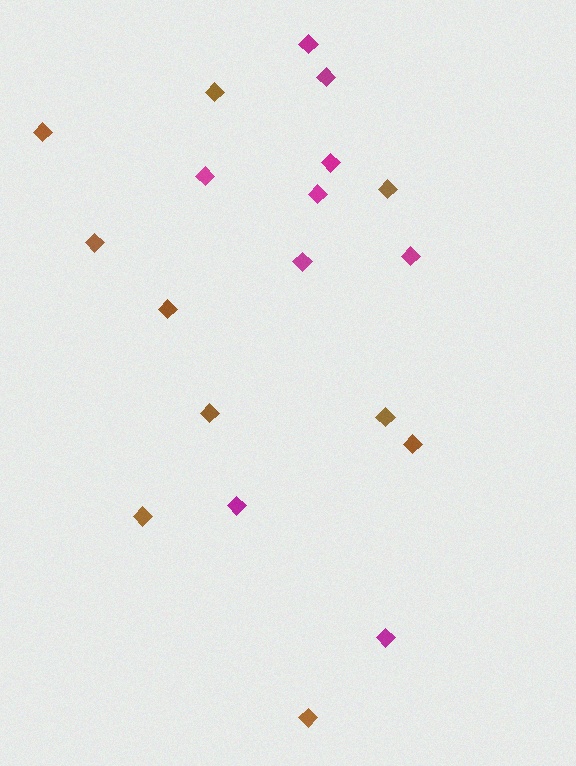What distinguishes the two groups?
There are 2 groups: one group of brown diamonds (10) and one group of magenta diamonds (9).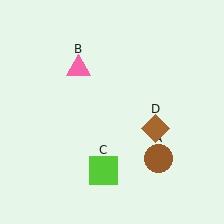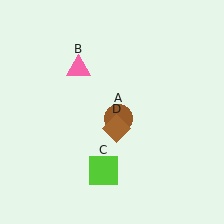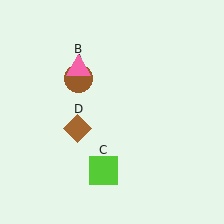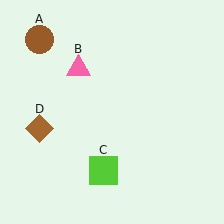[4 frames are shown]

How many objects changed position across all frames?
2 objects changed position: brown circle (object A), brown diamond (object D).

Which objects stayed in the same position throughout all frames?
Pink triangle (object B) and lime square (object C) remained stationary.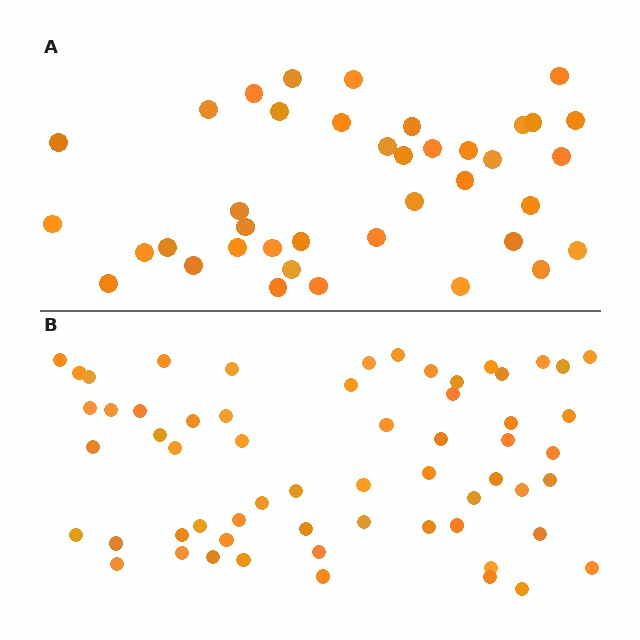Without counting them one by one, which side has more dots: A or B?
Region B (the bottom region) has more dots.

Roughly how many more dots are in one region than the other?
Region B has approximately 20 more dots than region A.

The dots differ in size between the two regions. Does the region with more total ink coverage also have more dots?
No. Region A has more total ink coverage because its dots are larger, but region B actually contains more individual dots. Total area can be misleading — the number of items is what matters here.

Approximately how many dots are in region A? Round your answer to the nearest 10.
About 40 dots. (The exact count is 39, which rounds to 40.)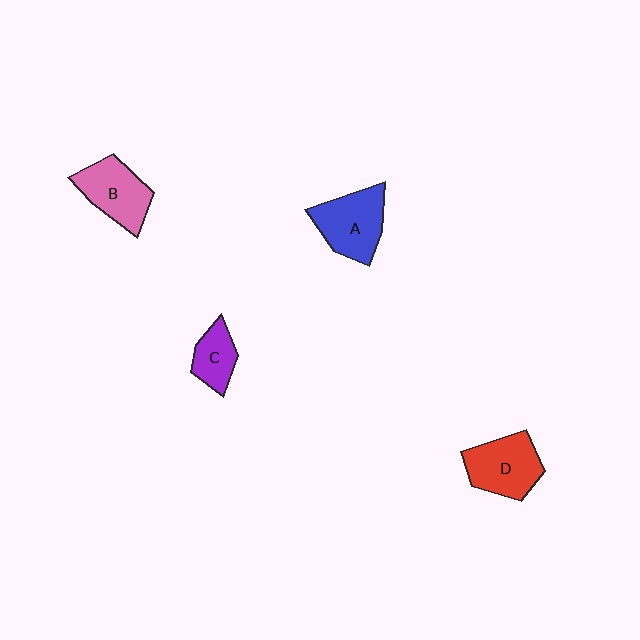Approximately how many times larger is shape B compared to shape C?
Approximately 1.6 times.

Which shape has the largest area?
Shape A (blue).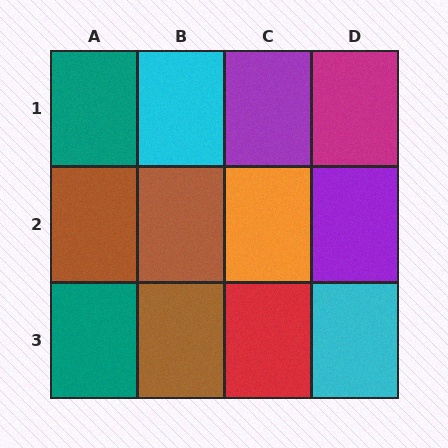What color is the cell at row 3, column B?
Brown.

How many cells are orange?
1 cell is orange.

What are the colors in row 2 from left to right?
Brown, brown, orange, purple.